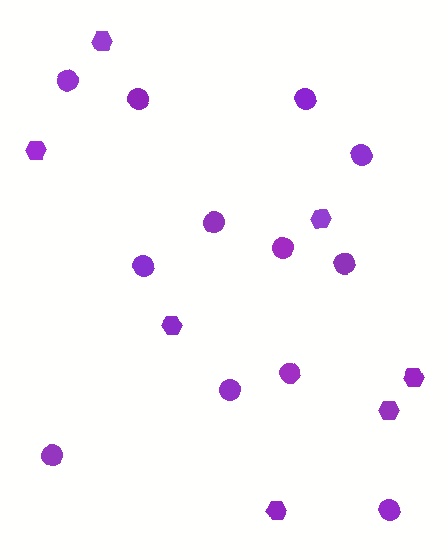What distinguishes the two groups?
There are 2 groups: one group of hexagons (7) and one group of circles (12).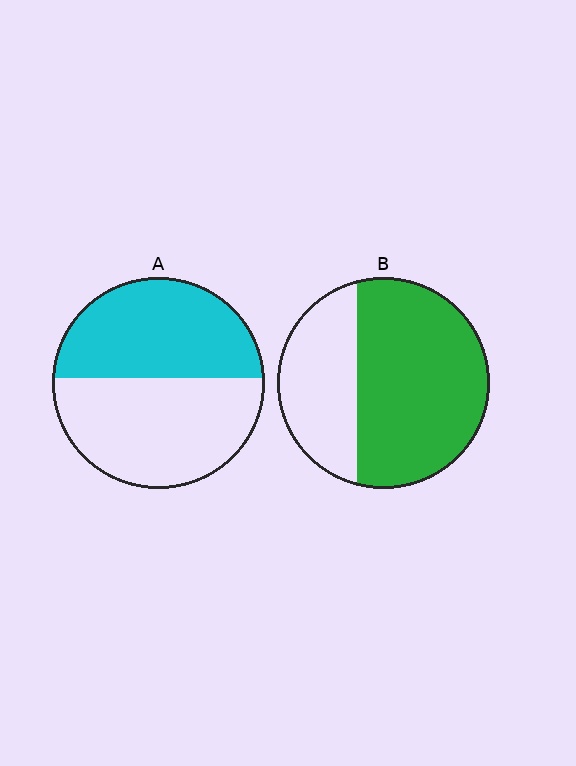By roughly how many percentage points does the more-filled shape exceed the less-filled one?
By roughly 20 percentage points (B over A).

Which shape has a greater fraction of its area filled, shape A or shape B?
Shape B.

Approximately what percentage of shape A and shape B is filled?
A is approximately 45% and B is approximately 65%.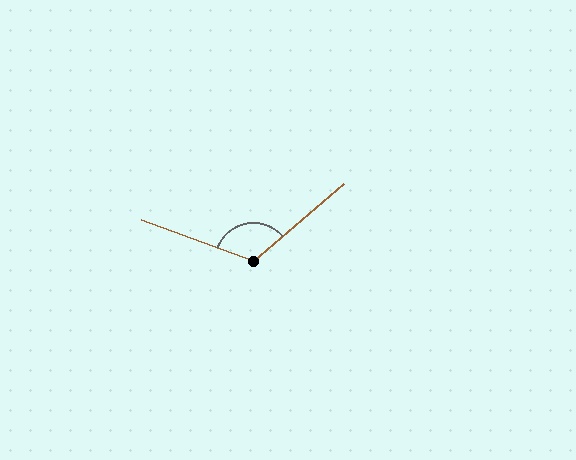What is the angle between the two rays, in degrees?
Approximately 119 degrees.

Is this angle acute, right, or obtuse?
It is obtuse.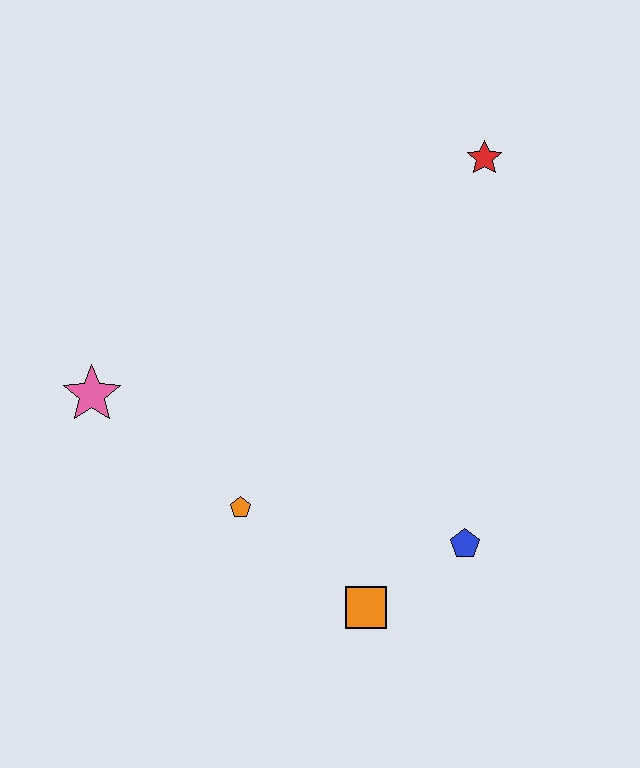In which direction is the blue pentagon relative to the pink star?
The blue pentagon is to the right of the pink star.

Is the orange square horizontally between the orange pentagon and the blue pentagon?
Yes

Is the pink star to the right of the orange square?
No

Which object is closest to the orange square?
The blue pentagon is closest to the orange square.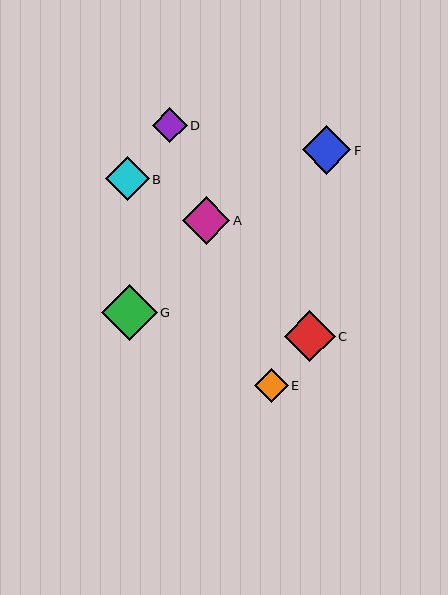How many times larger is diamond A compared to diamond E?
Diamond A is approximately 1.4 times the size of diamond E.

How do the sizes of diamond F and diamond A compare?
Diamond F and diamond A are approximately the same size.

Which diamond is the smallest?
Diamond E is the smallest with a size of approximately 34 pixels.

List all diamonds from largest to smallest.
From largest to smallest: G, C, F, A, B, D, E.